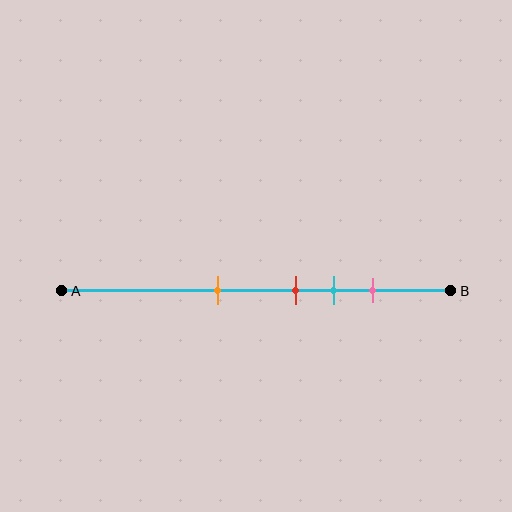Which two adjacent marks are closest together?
The red and cyan marks are the closest adjacent pair.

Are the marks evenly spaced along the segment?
No, the marks are not evenly spaced.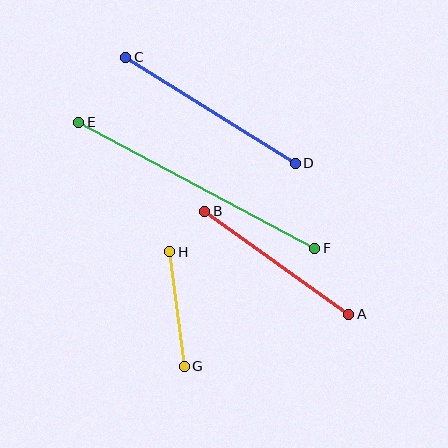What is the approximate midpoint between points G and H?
The midpoint is at approximately (177, 309) pixels.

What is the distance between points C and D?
The distance is approximately 200 pixels.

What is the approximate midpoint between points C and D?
The midpoint is at approximately (211, 110) pixels.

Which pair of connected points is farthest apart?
Points E and F are farthest apart.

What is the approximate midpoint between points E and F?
The midpoint is at approximately (197, 185) pixels.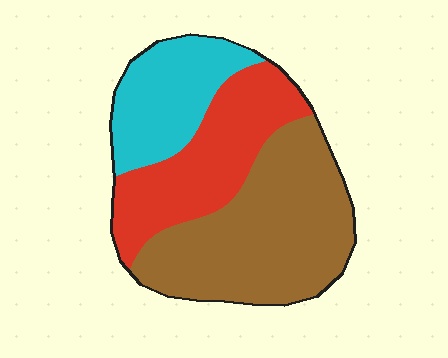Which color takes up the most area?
Brown, at roughly 45%.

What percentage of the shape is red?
Red takes up about one third (1/3) of the shape.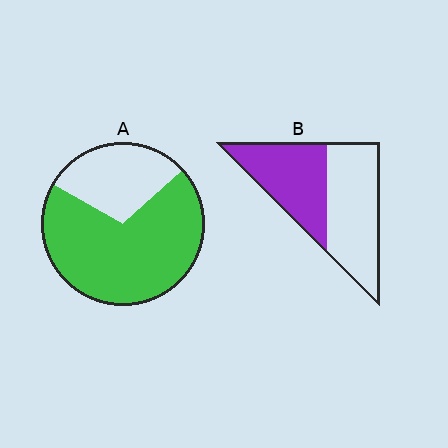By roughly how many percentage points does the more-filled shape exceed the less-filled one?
By roughly 25 percentage points (A over B).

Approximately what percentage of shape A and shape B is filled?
A is approximately 70% and B is approximately 45%.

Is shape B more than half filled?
No.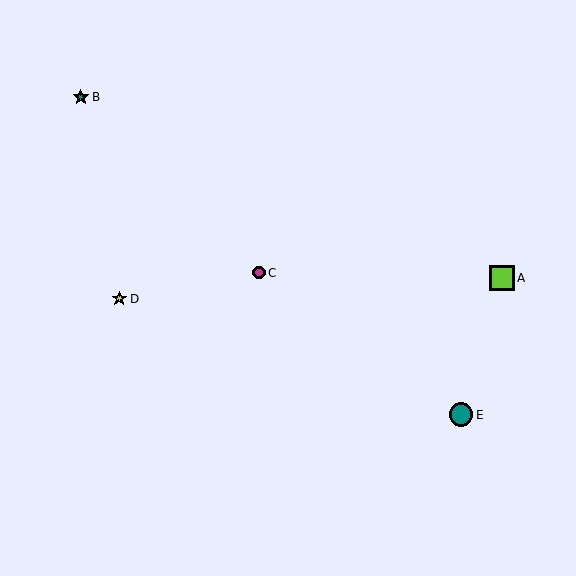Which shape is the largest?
The lime square (labeled A) is the largest.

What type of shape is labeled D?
Shape D is a yellow star.